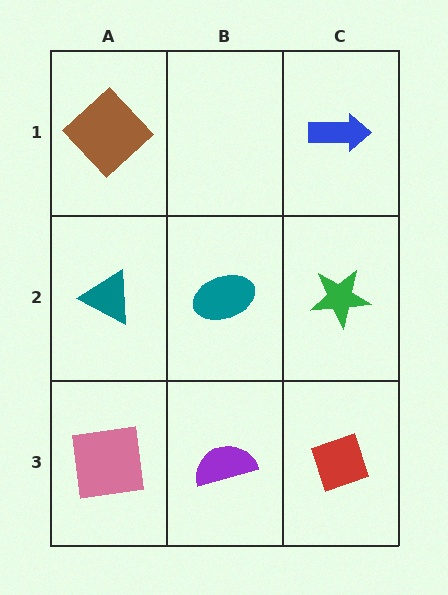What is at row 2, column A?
A teal triangle.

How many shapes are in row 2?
3 shapes.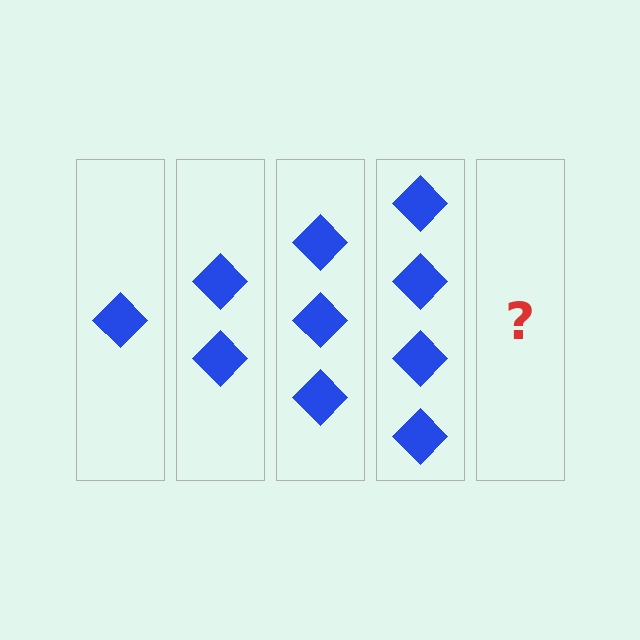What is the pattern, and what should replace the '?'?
The pattern is that each step adds one more diamond. The '?' should be 5 diamonds.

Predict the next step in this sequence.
The next step is 5 diamonds.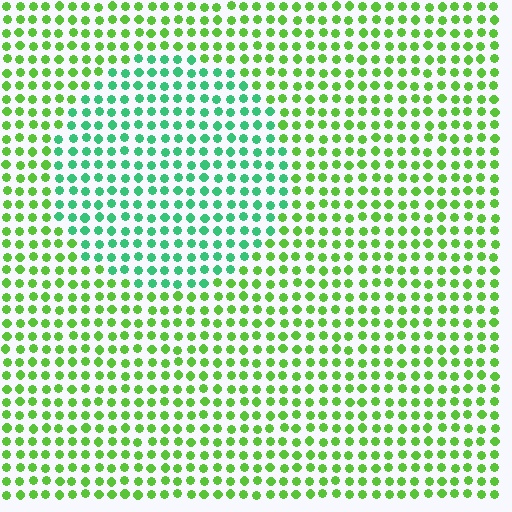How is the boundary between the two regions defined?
The boundary is defined purely by a slight shift in hue (about 42 degrees). Spacing, size, and orientation are identical on both sides.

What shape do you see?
I see a circle.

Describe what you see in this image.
The image is filled with small lime elements in a uniform arrangement. A circle-shaped region is visible where the elements are tinted to a slightly different hue, forming a subtle color boundary.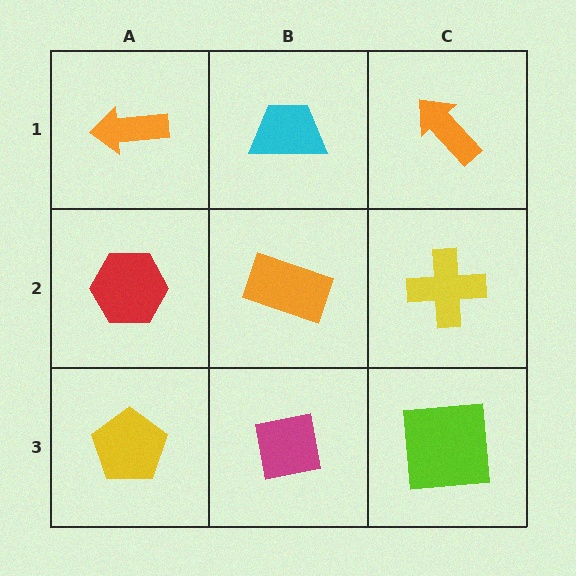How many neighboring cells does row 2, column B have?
4.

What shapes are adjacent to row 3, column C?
A yellow cross (row 2, column C), a magenta square (row 3, column B).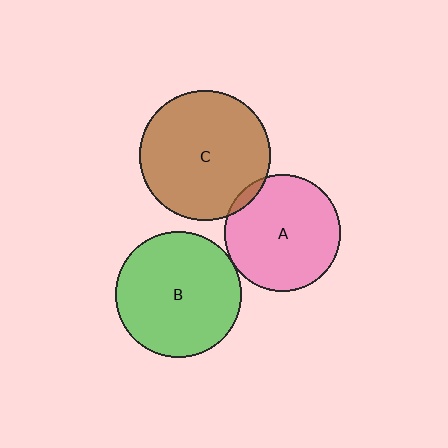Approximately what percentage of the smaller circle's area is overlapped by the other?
Approximately 5%.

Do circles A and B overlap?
Yes.